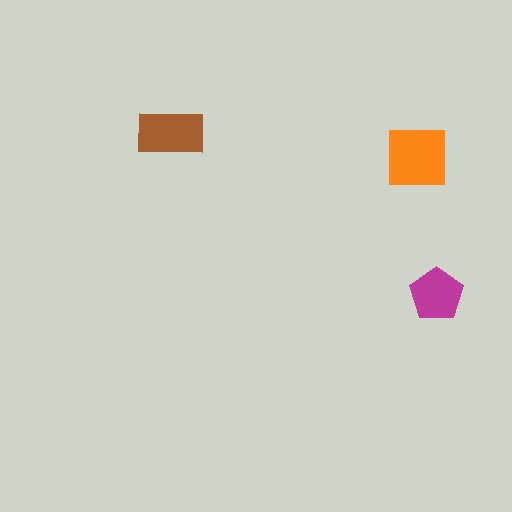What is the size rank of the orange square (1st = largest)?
1st.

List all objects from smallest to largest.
The magenta pentagon, the brown rectangle, the orange square.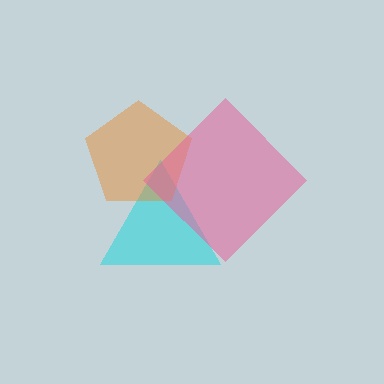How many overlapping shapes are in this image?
There are 3 overlapping shapes in the image.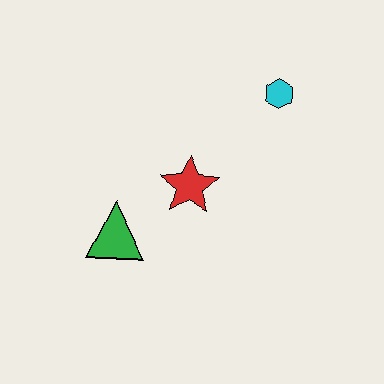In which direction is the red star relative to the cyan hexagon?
The red star is below the cyan hexagon.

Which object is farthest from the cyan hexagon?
The green triangle is farthest from the cyan hexagon.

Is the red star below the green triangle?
No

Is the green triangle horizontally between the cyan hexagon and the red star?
No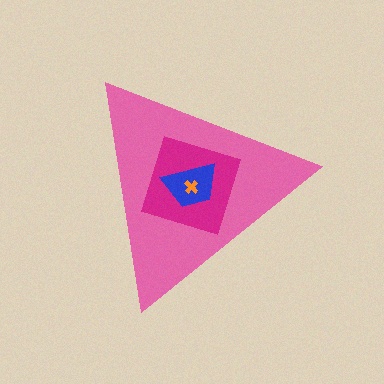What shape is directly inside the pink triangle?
The magenta square.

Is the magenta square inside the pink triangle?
Yes.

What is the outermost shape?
The pink triangle.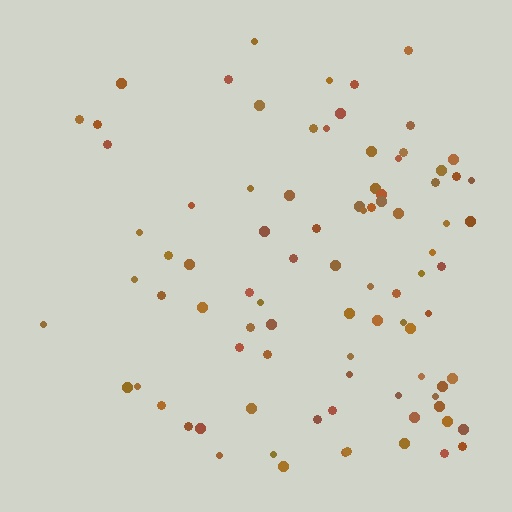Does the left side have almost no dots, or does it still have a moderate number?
Still a moderate number, just noticeably fewer than the right.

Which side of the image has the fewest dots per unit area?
The left.